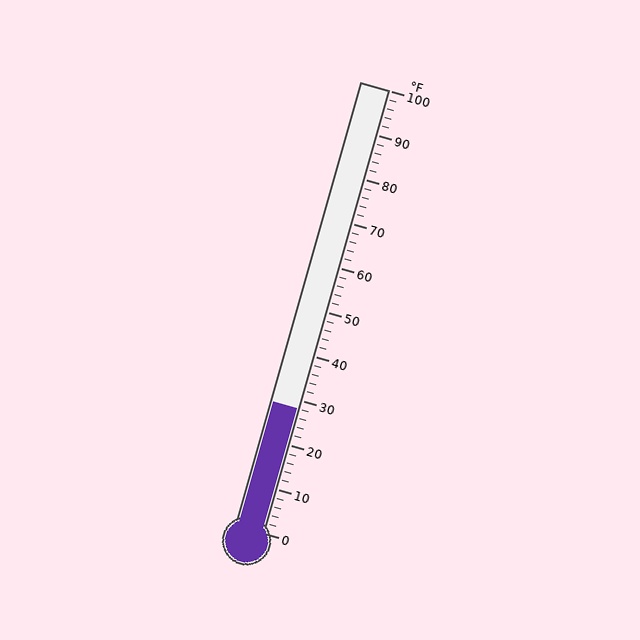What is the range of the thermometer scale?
The thermometer scale ranges from 0°F to 100°F.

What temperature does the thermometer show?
The thermometer shows approximately 28°F.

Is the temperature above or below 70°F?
The temperature is below 70°F.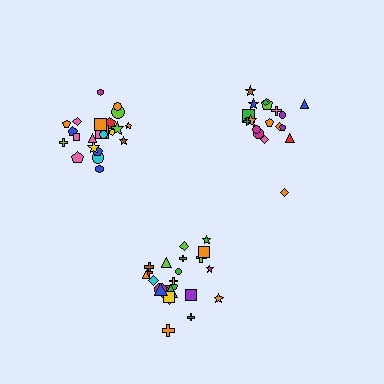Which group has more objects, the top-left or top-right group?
The top-left group.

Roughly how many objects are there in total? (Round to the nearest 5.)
Roughly 65 objects in total.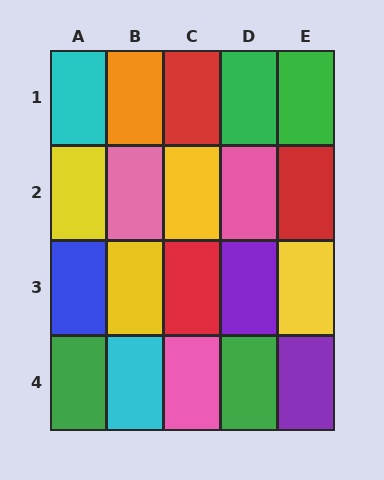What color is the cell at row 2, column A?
Yellow.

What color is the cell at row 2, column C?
Yellow.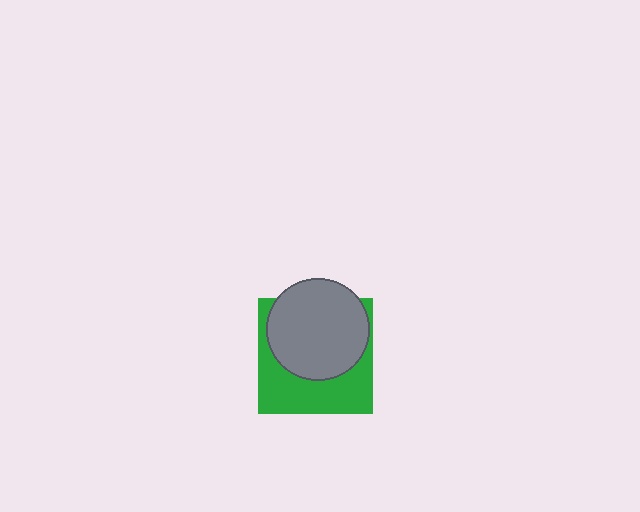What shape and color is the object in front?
The object in front is a gray circle.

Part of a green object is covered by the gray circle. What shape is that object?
It is a square.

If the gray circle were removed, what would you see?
You would see the complete green square.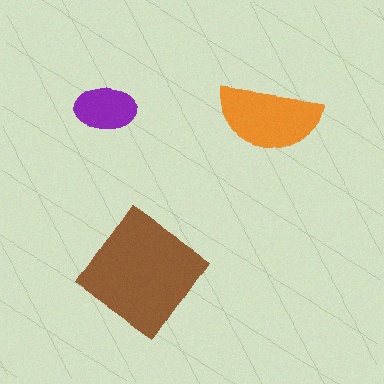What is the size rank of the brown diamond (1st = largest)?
1st.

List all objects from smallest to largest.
The purple ellipse, the orange semicircle, the brown diamond.